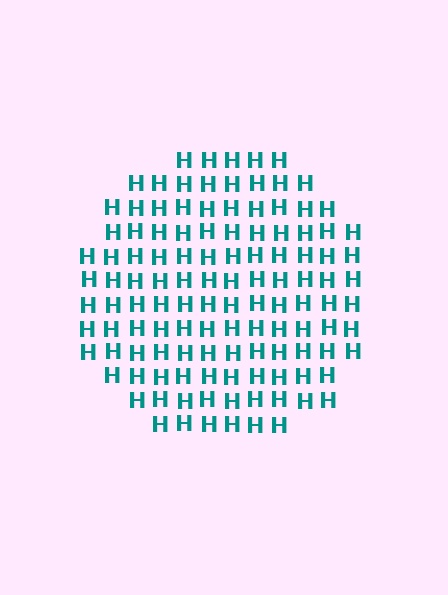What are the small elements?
The small elements are letter H's.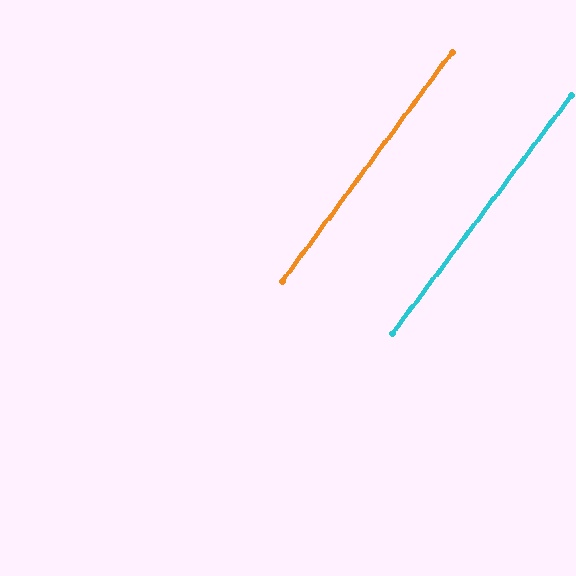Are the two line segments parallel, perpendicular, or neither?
Parallel — their directions differ by only 0.5°.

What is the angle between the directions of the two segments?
Approximately 1 degree.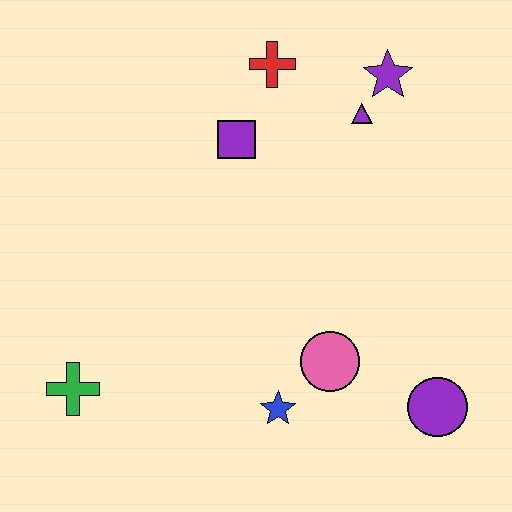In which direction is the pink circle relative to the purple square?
The pink circle is below the purple square.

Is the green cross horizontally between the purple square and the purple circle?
No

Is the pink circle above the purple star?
No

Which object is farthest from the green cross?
The purple star is farthest from the green cross.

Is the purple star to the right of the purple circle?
No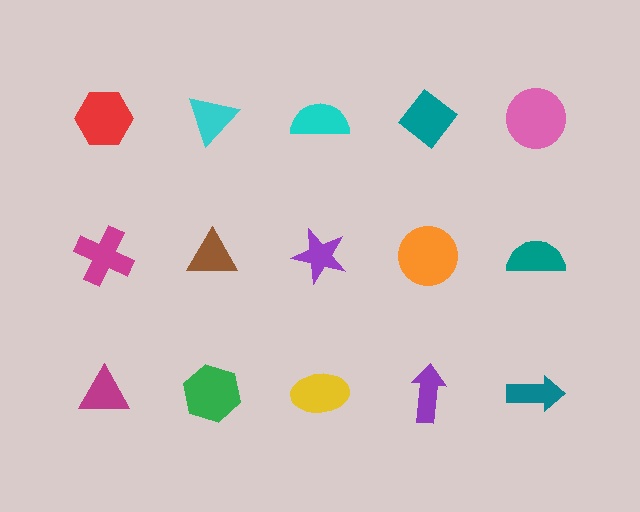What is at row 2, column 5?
A teal semicircle.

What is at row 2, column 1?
A magenta cross.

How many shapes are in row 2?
5 shapes.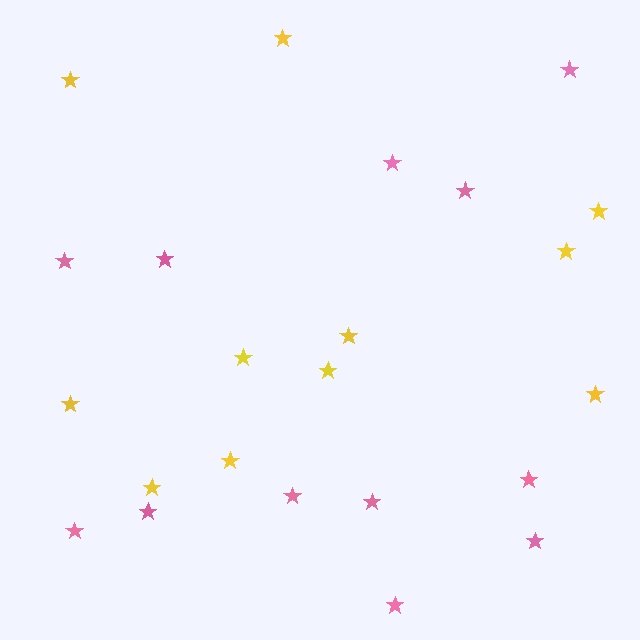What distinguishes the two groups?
There are 2 groups: one group of yellow stars (11) and one group of pink stars (12).